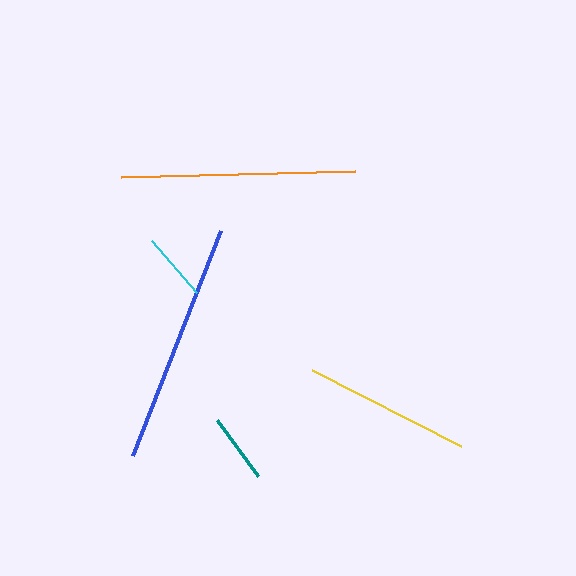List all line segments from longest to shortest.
From longest to shortest: blue, orange, yellow, teal, cyan.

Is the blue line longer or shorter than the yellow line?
The blue line is longer than the yellow line.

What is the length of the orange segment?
The orange segment is approximately 234 pixels long.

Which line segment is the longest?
The blue line is the longest at approximately 242 pixels.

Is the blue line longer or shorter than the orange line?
The blue line is longer than the orange line.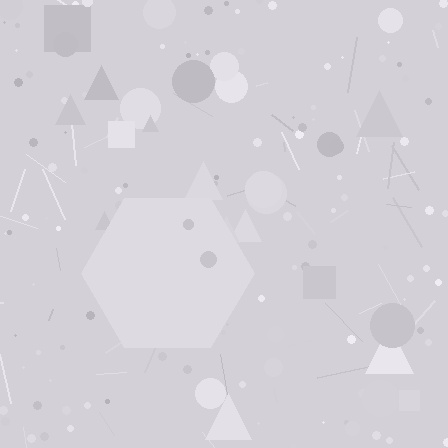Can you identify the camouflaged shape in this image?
The camouflaged shape is a hexagon.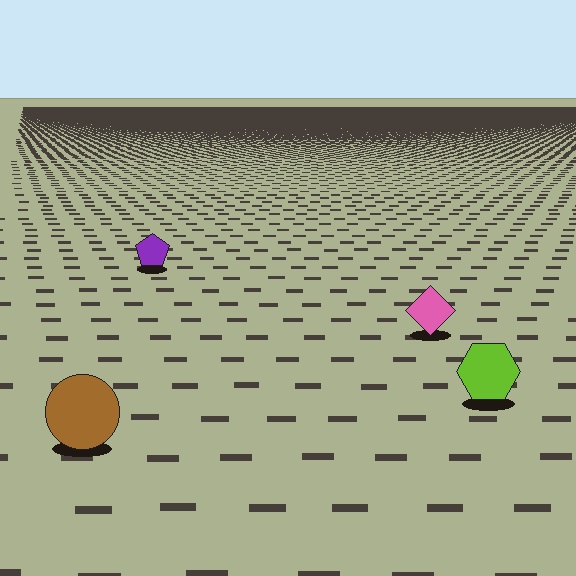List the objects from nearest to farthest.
From nearest to farthest: the brown circle, the lime hexagon, the pink diamond, the purple pentagon.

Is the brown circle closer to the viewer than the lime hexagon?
Yes. The brown circle is closer — you can tell from the texture gradient: the ground texture is coarser near it.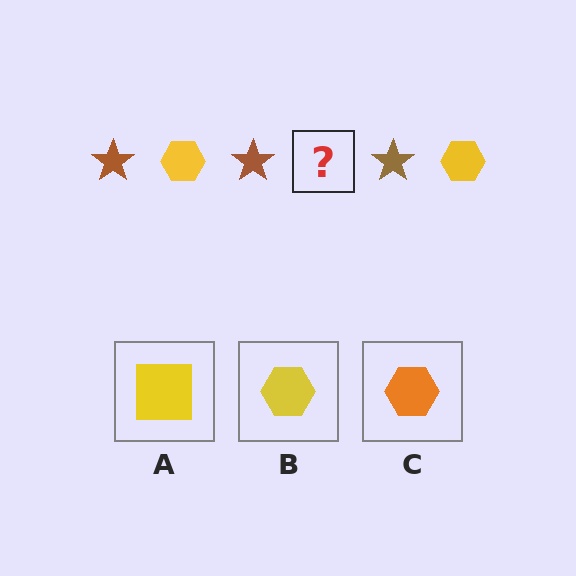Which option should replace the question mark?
Option B.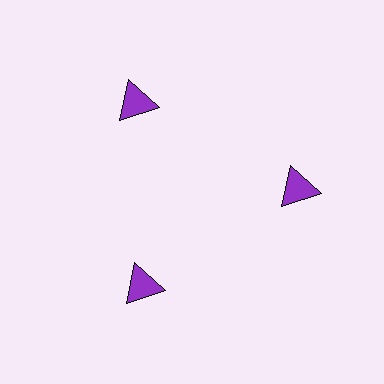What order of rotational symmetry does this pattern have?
This pattern has 3-fold rotational symmetry.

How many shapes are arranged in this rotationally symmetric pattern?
There are 3 shapes, arranged in 3 groups of 1.